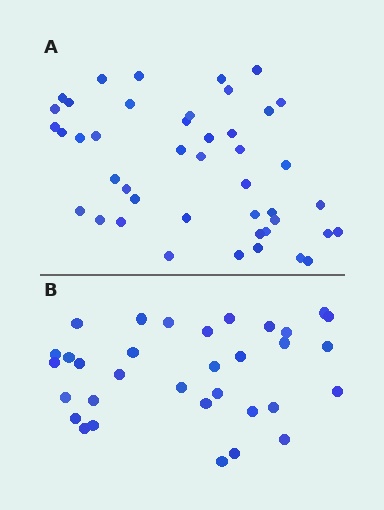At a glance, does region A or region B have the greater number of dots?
Region A (the top region) has more dots.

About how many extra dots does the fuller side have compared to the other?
Region A has roughly 12 or so more dots than region B.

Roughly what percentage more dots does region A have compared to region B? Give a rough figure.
About 35% more.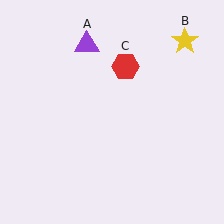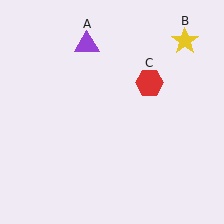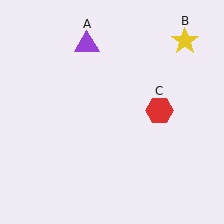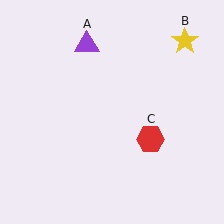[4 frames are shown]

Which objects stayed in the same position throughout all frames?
Purple triangle (object A) and yellow star (object B) remained stationary.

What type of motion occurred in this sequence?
The red hexagon (object C) rotated clockwise around the center of the scene.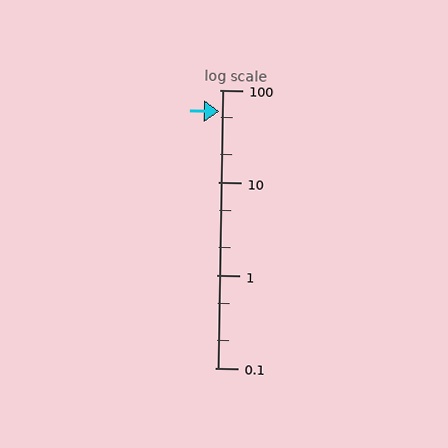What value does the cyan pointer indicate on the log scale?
The pointer indicates approximately 59.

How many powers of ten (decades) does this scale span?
The scale spans 3 decades, from 0.1 to 100.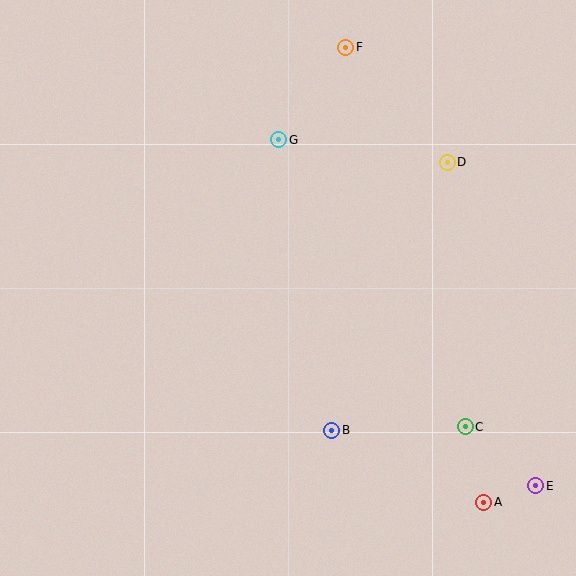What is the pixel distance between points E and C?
The distance between E and C is 92 pixels.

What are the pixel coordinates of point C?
Point C is at (465, 427).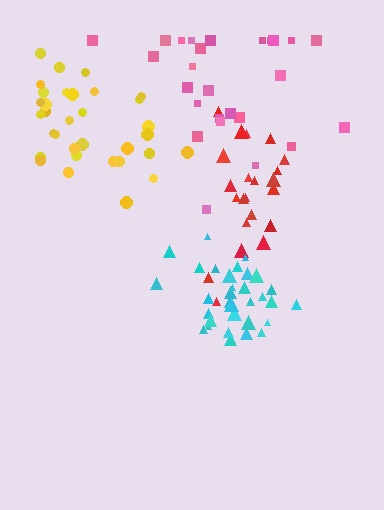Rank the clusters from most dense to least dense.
cyan, yellow, red, pink.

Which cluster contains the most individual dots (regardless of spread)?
Yellow (33).